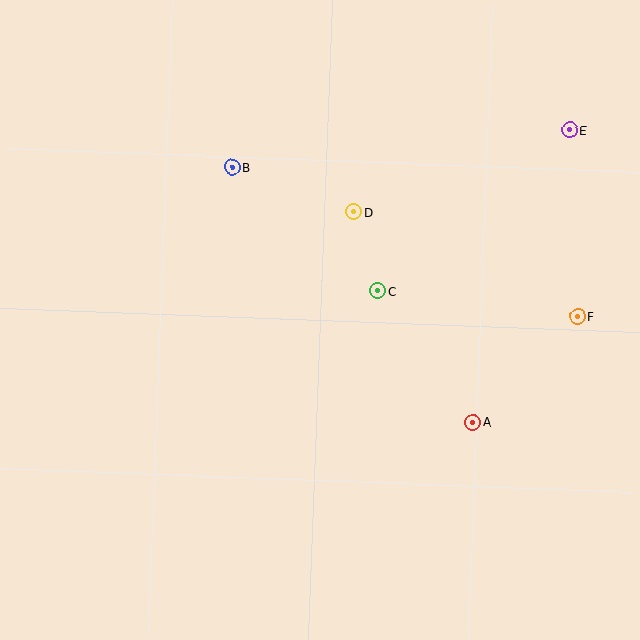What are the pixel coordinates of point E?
Point E is at (570, 130).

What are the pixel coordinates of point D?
Point D is at (354, 212).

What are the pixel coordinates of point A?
Point A is at (473, 422).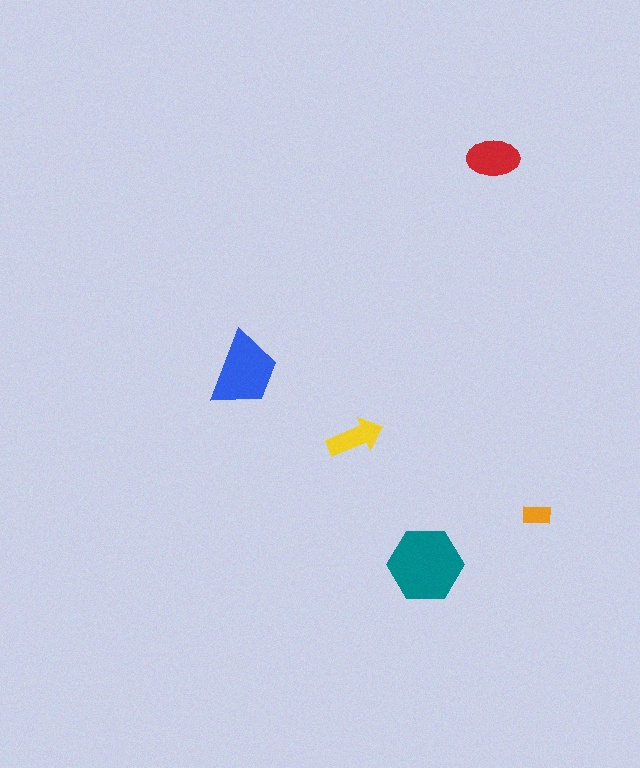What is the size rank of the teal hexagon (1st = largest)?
1st.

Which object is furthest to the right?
The orange rectangle is rightmost.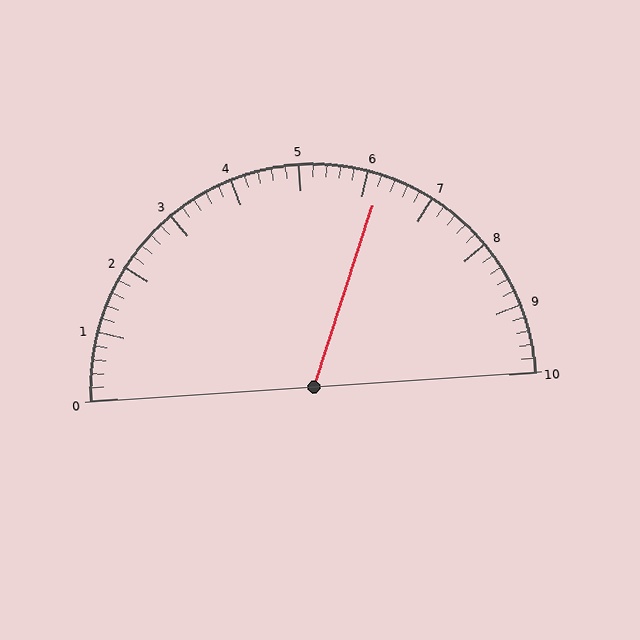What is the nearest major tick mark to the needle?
The nearest major tick mark is 6.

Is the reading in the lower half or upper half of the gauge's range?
The reading is in the upper half of the range (0 to 10).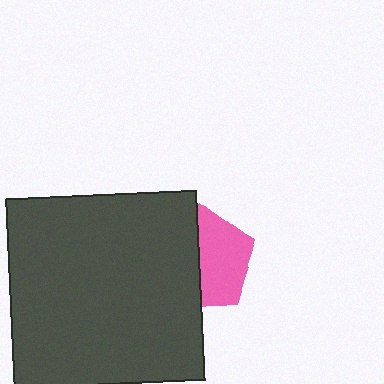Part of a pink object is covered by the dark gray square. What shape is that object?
It is a pentagon.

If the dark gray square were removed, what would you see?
You would see the complete pink pentagon.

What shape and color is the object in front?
The object in front is a dark gray square.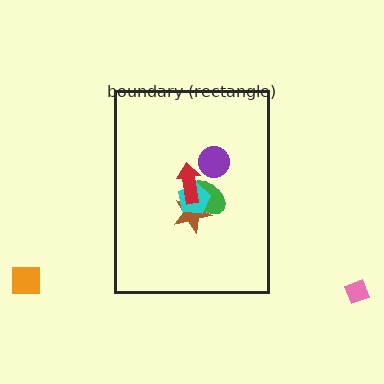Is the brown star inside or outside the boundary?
Inside.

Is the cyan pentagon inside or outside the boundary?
Inside.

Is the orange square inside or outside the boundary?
Outside.